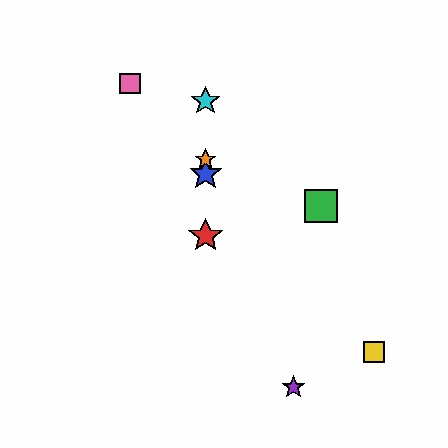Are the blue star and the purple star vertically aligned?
No, the blue star is at x≈206 and the purple star is at x≈293.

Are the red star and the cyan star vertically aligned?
Yes, both are at x≈206.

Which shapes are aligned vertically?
The red star, the blue star, the orange star, the cyan star are aligned vertically.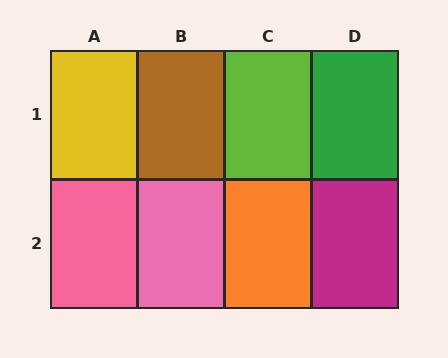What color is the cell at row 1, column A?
Yellow.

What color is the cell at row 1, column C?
Lime.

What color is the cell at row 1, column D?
Green.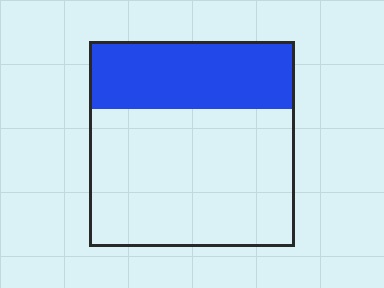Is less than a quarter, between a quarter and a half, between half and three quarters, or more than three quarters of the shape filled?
Between a quarter and a half.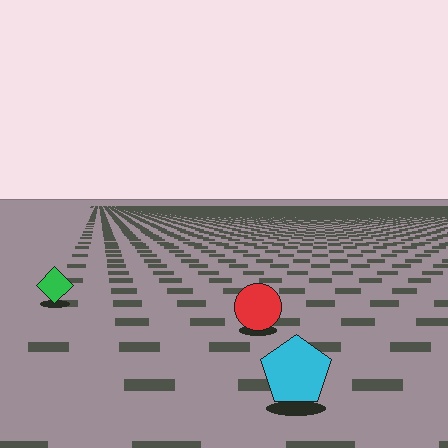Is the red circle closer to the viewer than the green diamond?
Yes. The red circle is closer — you can tell from the texture gradient: the ground texture is coarser near it.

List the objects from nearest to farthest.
From nearest to farthest: the cyan pentagon, the red circle, the green diamond.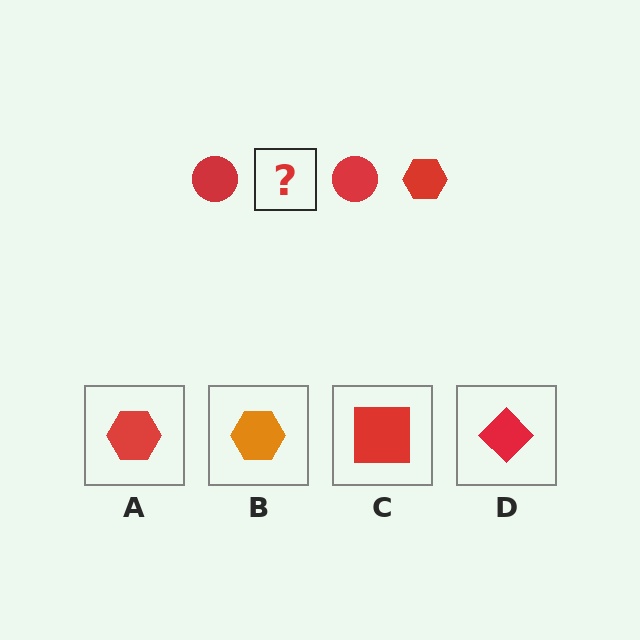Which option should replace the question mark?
Option A.